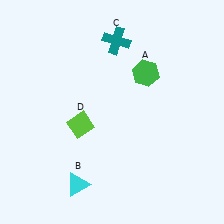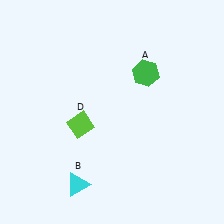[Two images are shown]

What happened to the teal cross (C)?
The teal cross (C) was removed in Image 2. It was in the top-right area of Image 1.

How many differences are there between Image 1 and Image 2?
There is 1 difference between the two images.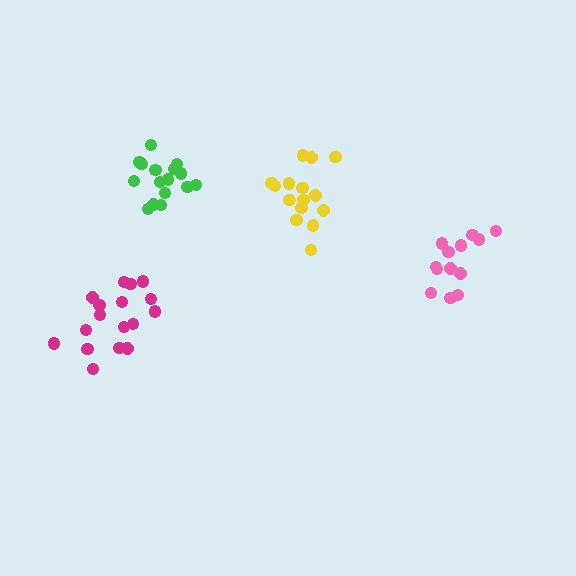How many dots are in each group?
Group 1: 17 dots, Group 2: 15 dots, Group 3: 16 dots, Group 4: 13 dots (61 total).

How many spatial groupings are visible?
There are 4 spatial groupings.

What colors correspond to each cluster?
The clusters are colored: magenta, yellow, green, pink.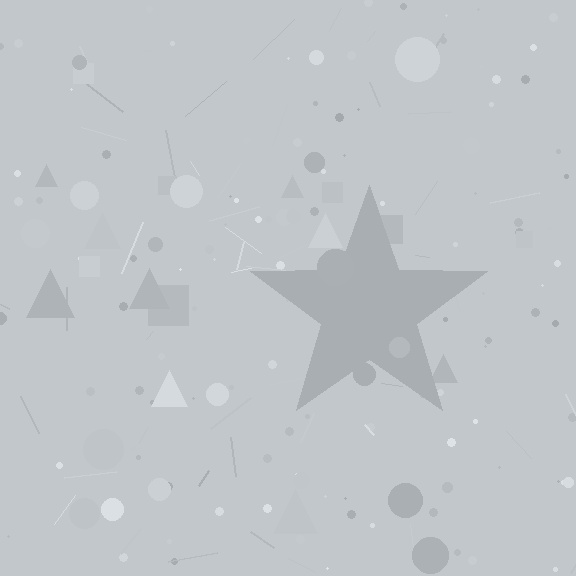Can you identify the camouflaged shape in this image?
The camouflaged shape is a star.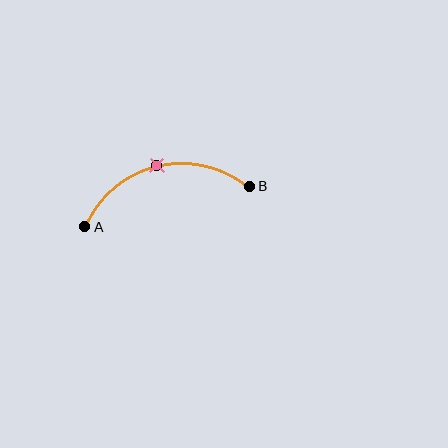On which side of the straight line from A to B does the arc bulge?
The arc bulges above the straight line connecting A and B.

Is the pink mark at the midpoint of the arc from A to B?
Yes. The pink mark lies on the arc at equal arc-length from both A and B — it is the arc midpoint.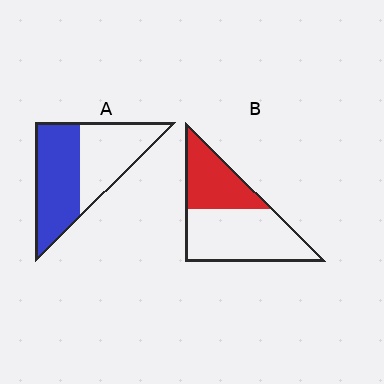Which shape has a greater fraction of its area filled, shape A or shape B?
Shape A.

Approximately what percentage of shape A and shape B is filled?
A is approximately 55% and B is approximately 40%.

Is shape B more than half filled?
No.